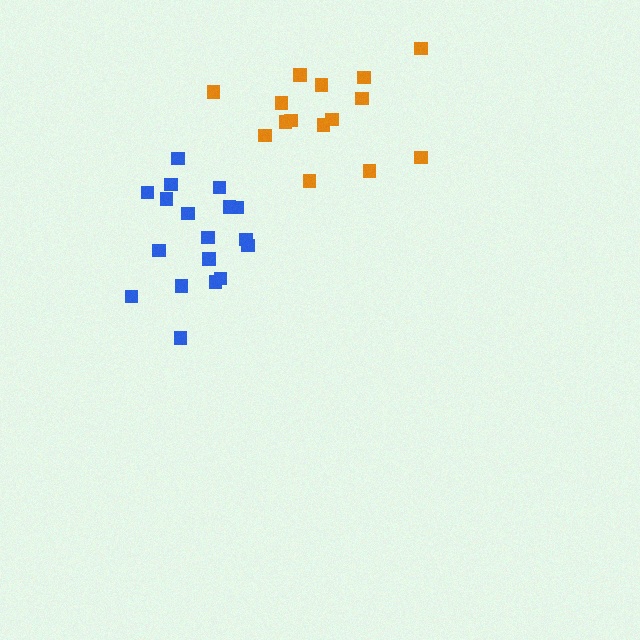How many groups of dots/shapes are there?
There are 2 groups.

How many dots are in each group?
Group 1: 15 dots, Group 2: 18 dots (33 total).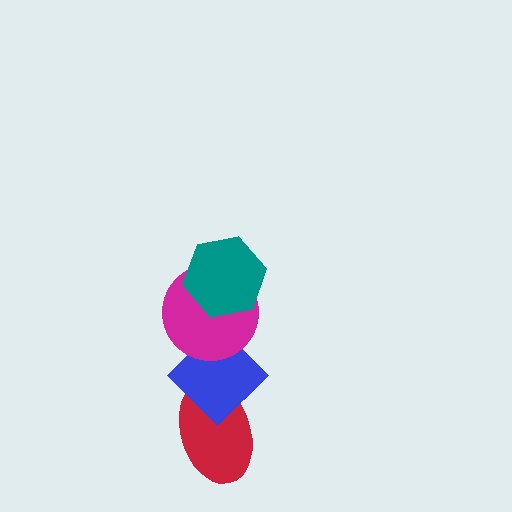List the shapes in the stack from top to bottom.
From top to bottom: the teal hexagon, the magenta circle, the blue diamond, the red ellipse.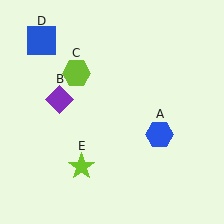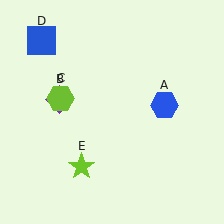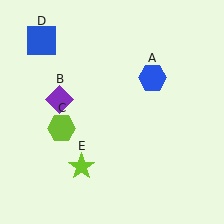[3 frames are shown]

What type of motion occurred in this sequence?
The blue hexagon (object A), lime hexagon (object C) rotated counterclockwise around the center of the scene.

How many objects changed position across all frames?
2 objects changed position: blue hexagon (object A), lime hexagon (object C).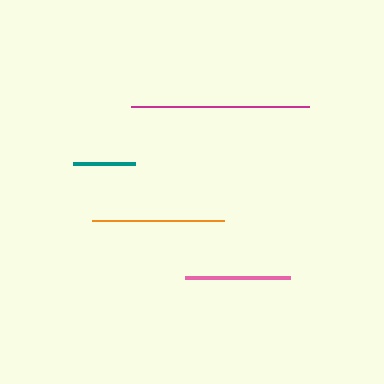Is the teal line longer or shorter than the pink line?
The pink line is longer than the teal line.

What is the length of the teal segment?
The teal segment is approximately 62 pixels long.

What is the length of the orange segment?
The orange segment is approximately 133 pixels long.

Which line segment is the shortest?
The teal line is the shortest at approximately 62 pixels.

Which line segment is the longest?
The magenta line is the longest at approximately 178 pixels.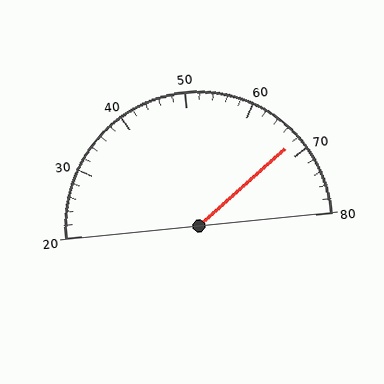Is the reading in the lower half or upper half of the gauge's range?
The reading is in the upper half of the range (20 to 80).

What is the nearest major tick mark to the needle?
The nearest major tick mark is 70.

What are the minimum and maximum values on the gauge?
The gauge ranges from 20 to 80.